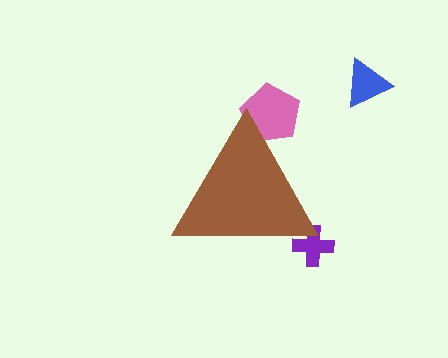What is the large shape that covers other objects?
A brown triangle.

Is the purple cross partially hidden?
Yes, the purple cross is partially hidden behind the brown triangle.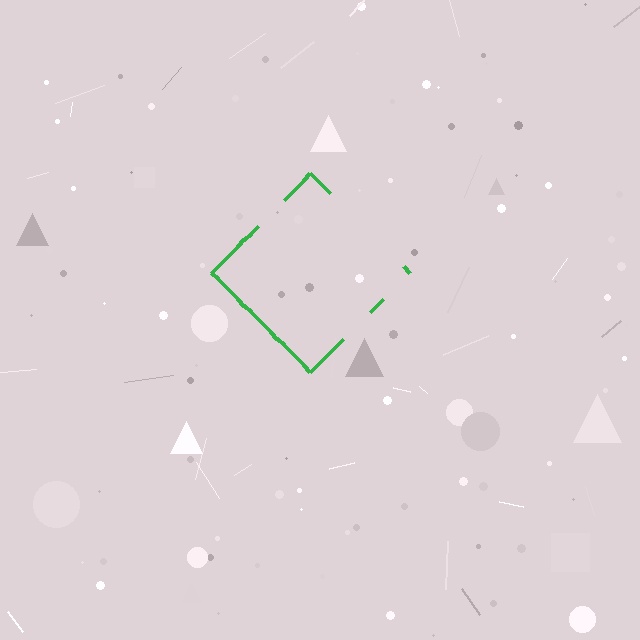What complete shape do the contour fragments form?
The contour fragments form a diamond.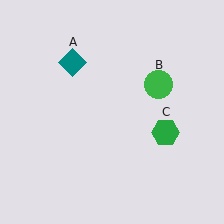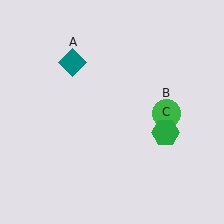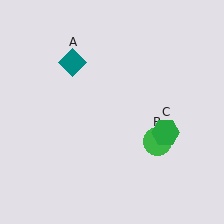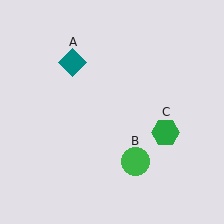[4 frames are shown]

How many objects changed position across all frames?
1 object changed position: green circle (object B).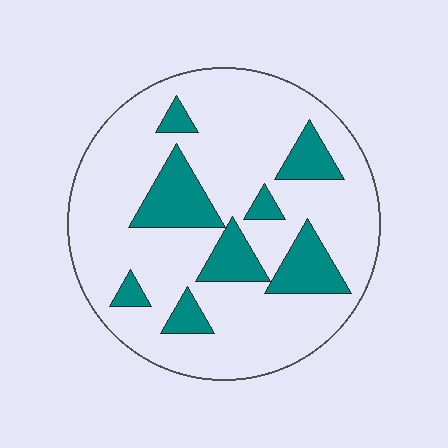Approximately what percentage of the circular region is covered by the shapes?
Approximately 20%.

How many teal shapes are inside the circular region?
8.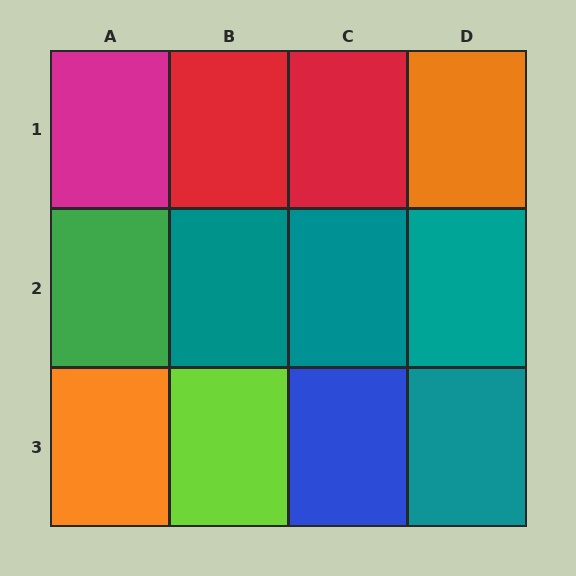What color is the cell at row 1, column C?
Red.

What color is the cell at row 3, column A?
Orange.